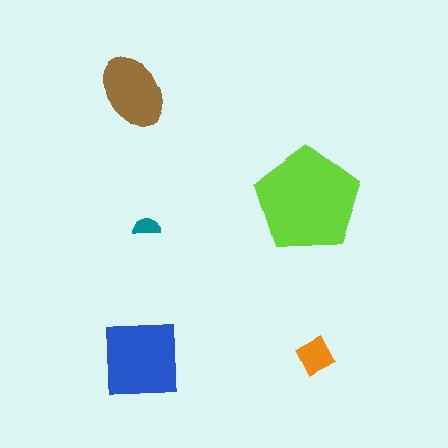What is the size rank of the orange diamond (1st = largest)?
4th.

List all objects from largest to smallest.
The lime pentagon, the blue square, the brown ellipse, the orange diamond, the teal semicircle.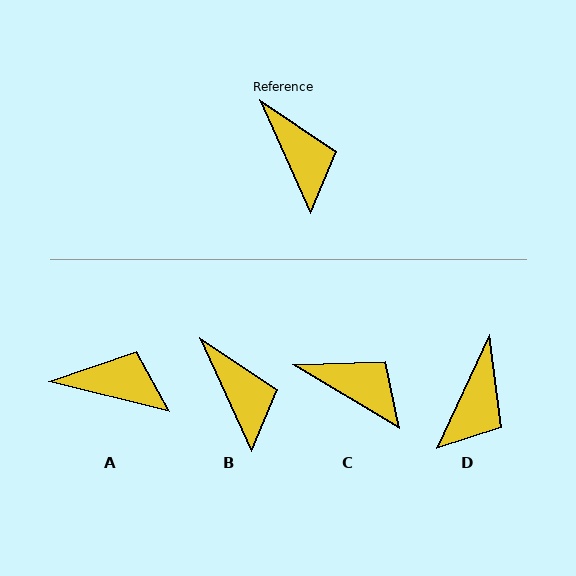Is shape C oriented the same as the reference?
No, it is off by about 35 degrees.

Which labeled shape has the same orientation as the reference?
B.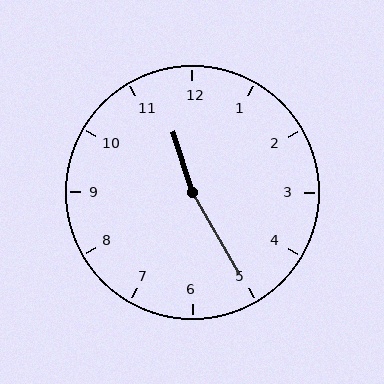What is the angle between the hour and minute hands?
Approximately 168 degrees.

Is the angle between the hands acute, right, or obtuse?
It is obtuse.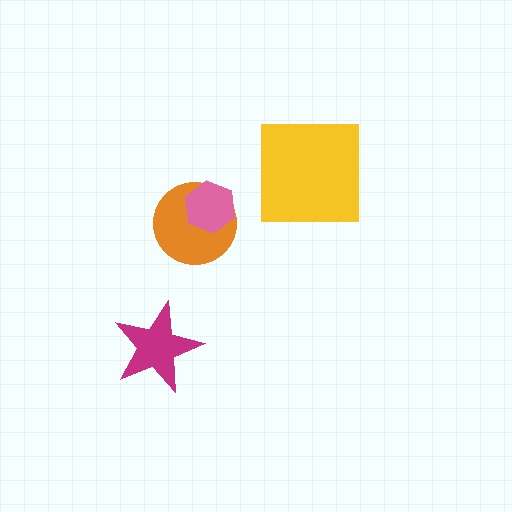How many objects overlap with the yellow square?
0 objects overlap with the yellow square.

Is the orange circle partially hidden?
Yes, it is partially covered by another shape.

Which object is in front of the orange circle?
The pink hexagon is in front of the orange circle.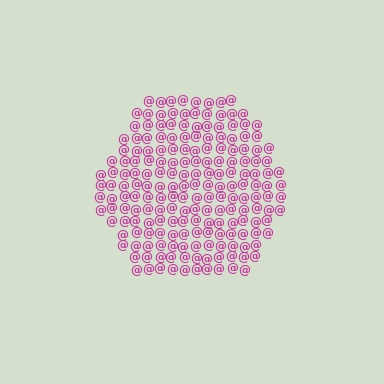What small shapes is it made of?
It is made of small at signs.